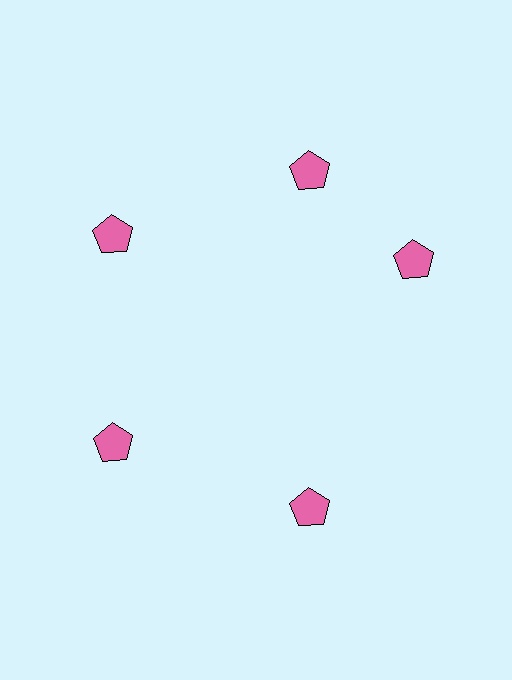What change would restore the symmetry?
The symmetry would be restored by rotating it back into even spacing with its neighbors so that all 5 pentagons sit at equal angles and equal distance from the center.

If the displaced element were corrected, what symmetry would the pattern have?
It would have 5-fold rotational symmetry — the pattern would map onto itself every 72 degrees.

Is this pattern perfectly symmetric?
No. The 5 pink pentagons are arranged in a ring, but one element near the 3 o'clock position is rotated out of alignment along the ring, breaking the 5-fold rotational symmetry.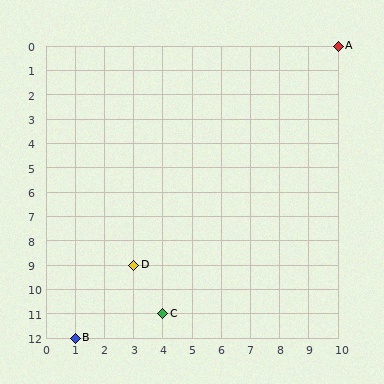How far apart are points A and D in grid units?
Points A and D are 7 columns and 9 rows apart (about 11.4 grid units diagonally).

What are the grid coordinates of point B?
Point B is at grid coordinates (1, 12).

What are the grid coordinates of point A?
Point A is at grid coordinates (10, 0).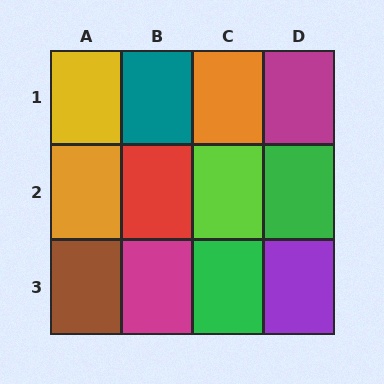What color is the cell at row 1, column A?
Yellow.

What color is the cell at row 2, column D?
Green.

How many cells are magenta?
2 cells are magenta.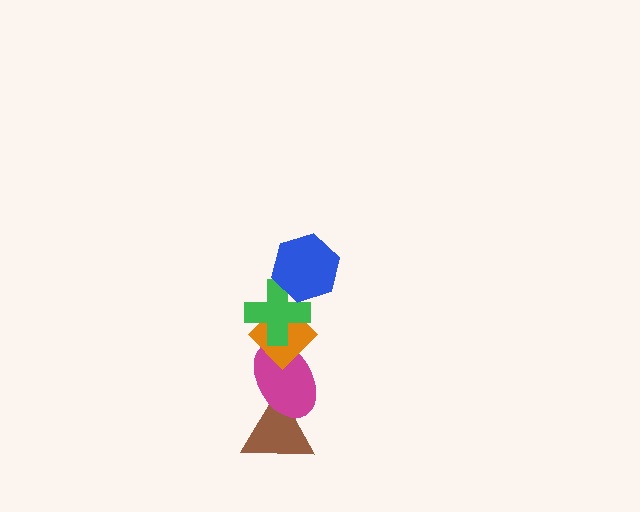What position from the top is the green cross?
The green cross is 2nd from the top.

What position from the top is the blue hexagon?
The blue hexagon is 1st from the top.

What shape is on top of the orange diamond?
The green cross is on top of the orange diamond.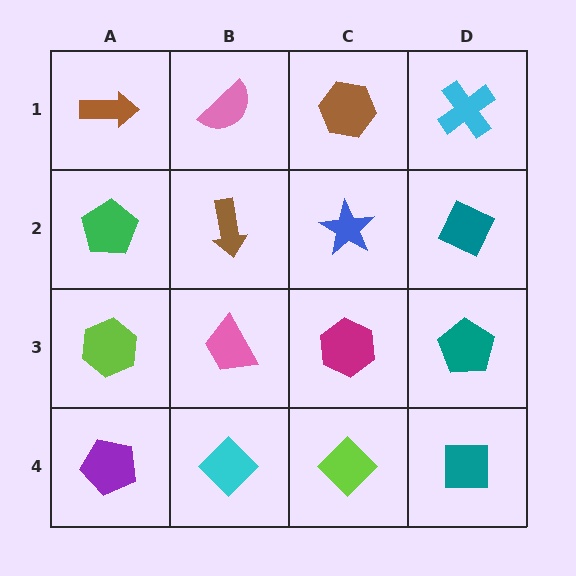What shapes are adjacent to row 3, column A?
A green pentagon (row 2, column A), a purple pentagon (row 4, column A), a pink trapezoid (row 3, column B).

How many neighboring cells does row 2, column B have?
4.